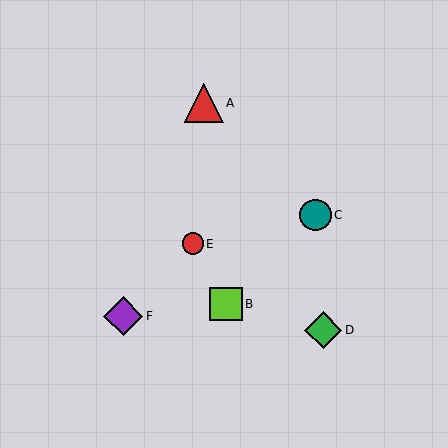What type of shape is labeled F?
Shape F is a purple diamond.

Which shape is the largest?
The purple diamond (labeled F) is the largest.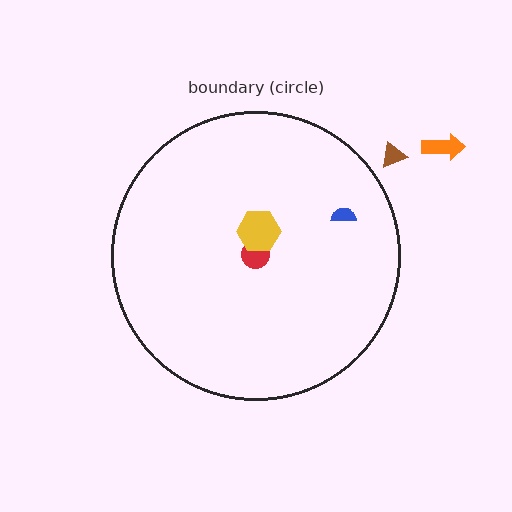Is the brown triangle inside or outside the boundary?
Outside.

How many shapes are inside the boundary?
3 inside, 2 outside.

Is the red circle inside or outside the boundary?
Inside.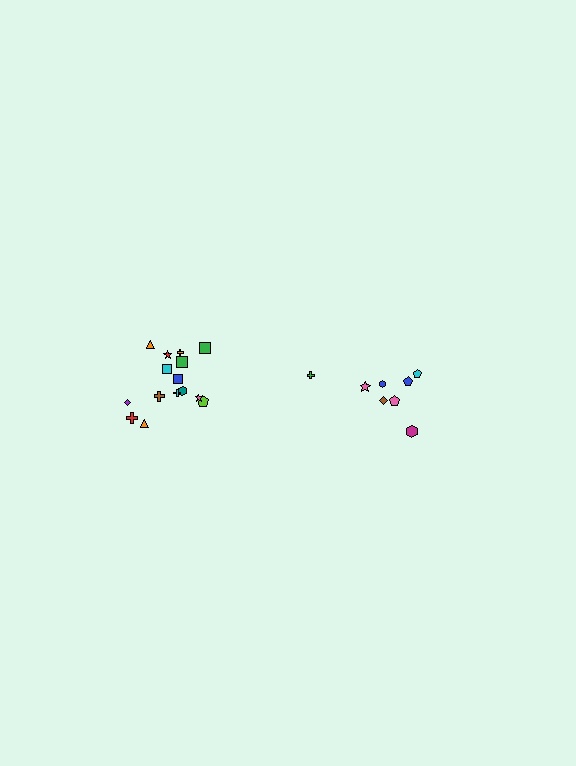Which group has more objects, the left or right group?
The left group.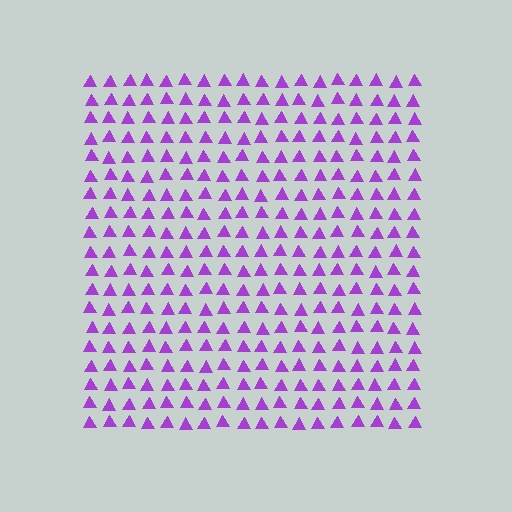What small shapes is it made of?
It is made of small triangles.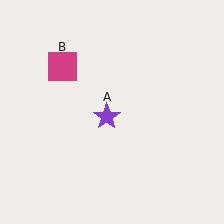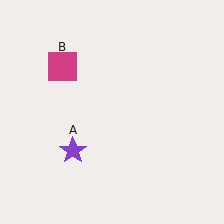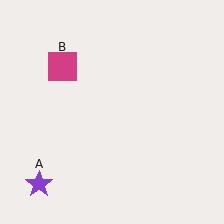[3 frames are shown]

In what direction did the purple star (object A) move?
The purple star (object A) moved down and to the left.